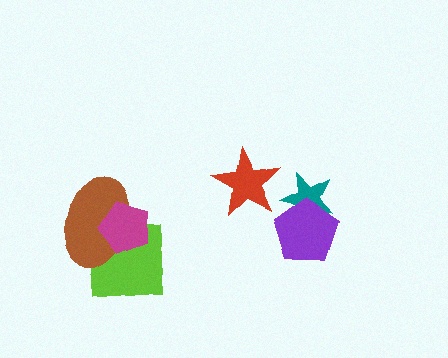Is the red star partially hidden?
No, no other shape covers it.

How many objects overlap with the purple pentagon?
1 object overlaps with the purple pentagon.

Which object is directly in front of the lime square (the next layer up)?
The brown ellipse is directly in front of the lime square.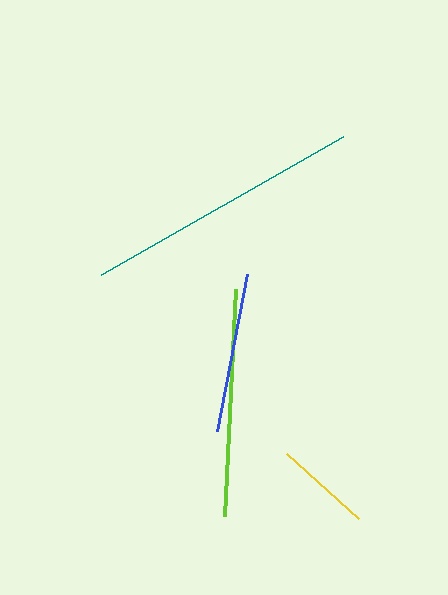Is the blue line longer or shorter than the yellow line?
The blue line is longer than the yellow line.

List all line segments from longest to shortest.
From longest to shortest: teal, lime, blue, yellow.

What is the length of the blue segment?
The blue segment is approximately 159 pixels long.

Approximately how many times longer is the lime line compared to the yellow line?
The lime line is approximately 2.3 times the length of the yellow line.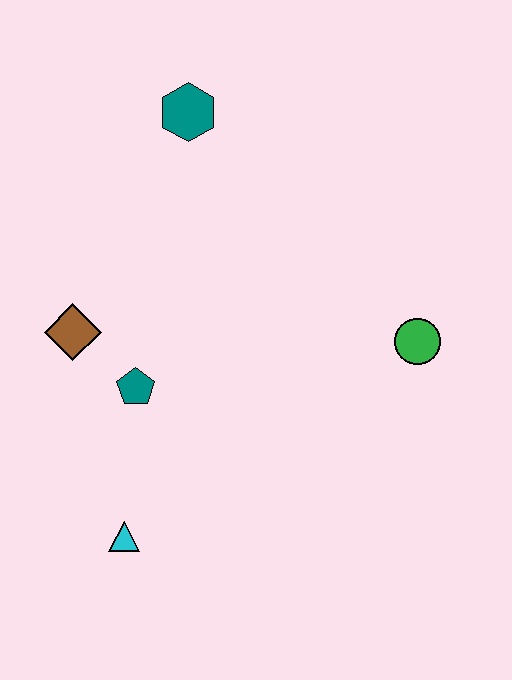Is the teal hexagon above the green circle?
Yes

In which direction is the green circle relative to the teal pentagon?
The green circle is to the right of the teal pentagon.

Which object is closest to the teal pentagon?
The brown diamond is closest to the teal pentagon.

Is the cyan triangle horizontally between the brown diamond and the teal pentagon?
Yes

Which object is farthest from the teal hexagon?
The cyan triangle is farthest from the teal hexagon.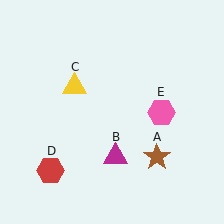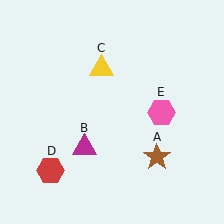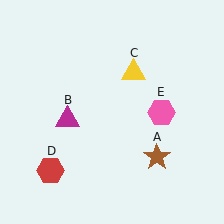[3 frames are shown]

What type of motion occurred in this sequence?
The magenta triangle (object B), yellow triangle (object C) rotated clockwise around the center of the scene.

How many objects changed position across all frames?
2 objects changed position: magenta triangle (object B), yellow triangle (object C).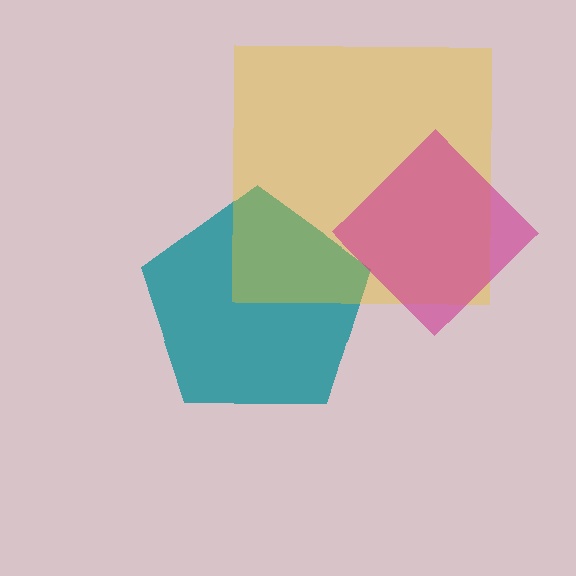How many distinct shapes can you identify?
There are 3 distinct shapes: a teal pentagon, a yellow square, a magenta diamond.